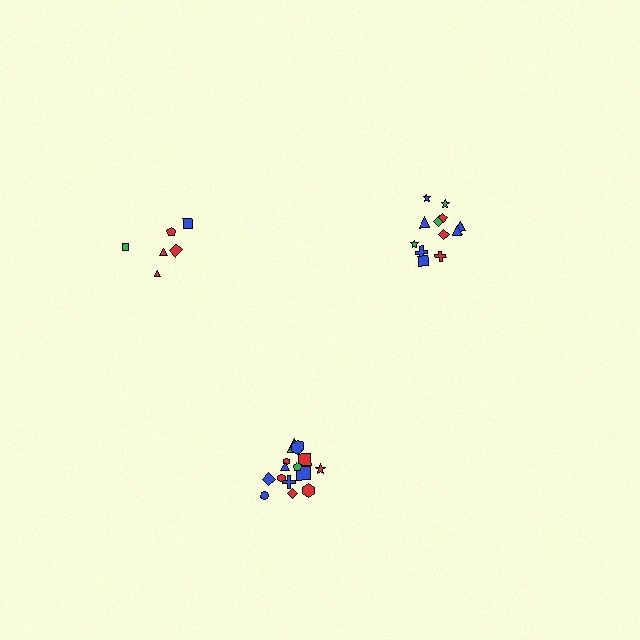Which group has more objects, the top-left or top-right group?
The top-right group.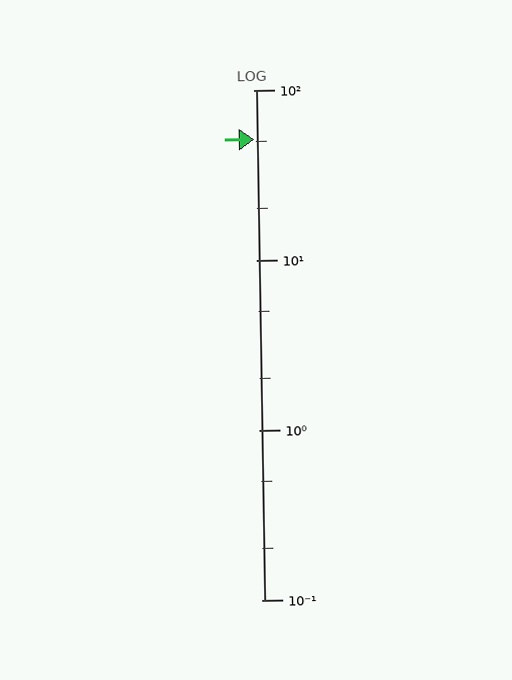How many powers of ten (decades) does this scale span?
The scale spans 3 decades, from 0.1 to 100.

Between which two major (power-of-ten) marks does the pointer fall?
The pointer is between 10 and 100.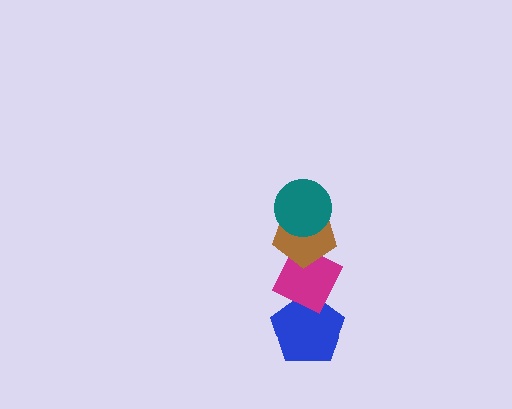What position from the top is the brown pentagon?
The brown pentagon is 2nd from the top.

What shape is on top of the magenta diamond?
The brown pentagon is on top of the magenta diamond.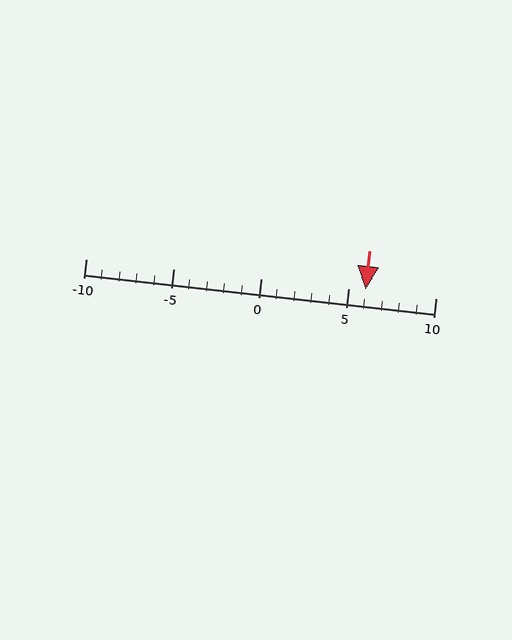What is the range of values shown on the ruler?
The ruler shows values from -10 to 10.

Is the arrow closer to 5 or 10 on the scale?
The arrow is closer to 5.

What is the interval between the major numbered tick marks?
The major tick marks are spaced 5 units apart.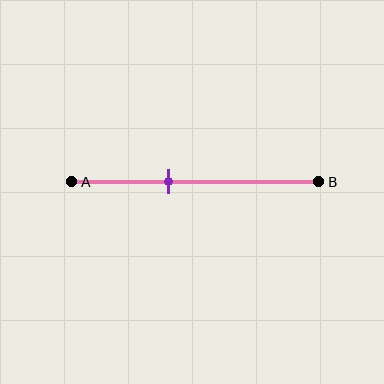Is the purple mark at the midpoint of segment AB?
No, the mark is at about 40% from A, not at the 50% midpoint.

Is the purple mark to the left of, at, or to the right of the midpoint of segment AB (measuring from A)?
The purple mark is to the left of the midpoint of segment AB.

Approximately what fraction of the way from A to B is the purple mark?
The purple mark is approximately 40% of the way from A to B.